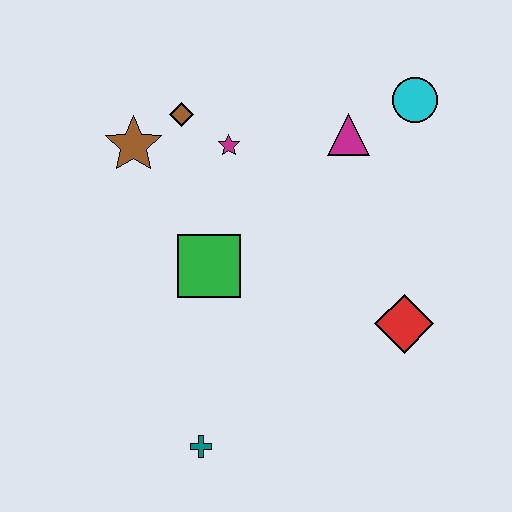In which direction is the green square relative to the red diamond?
The green square is to the left of the red diamond.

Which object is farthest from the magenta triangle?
The teal cross is farthest from the magenta triangle.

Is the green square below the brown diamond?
Yes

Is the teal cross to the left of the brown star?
No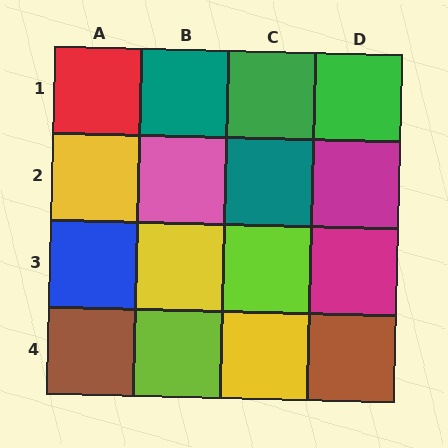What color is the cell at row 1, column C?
Green.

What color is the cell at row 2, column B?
Pink.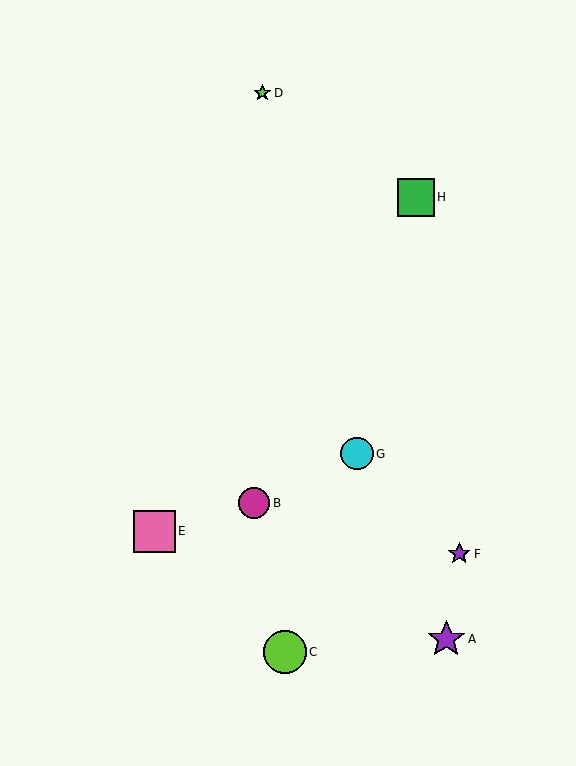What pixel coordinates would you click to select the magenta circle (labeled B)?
Click at (254, 503) to select the magenta circle B.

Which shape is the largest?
The lime circle (labeled C) is the largest.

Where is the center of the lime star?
The center of the lime star is at (262, 93).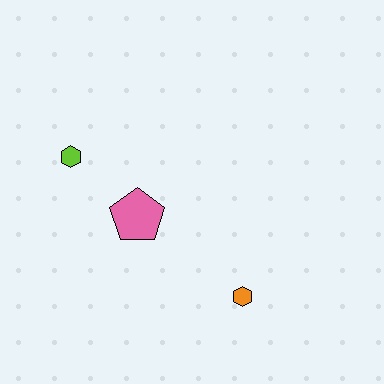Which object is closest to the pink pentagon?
The lime hexagon is closest to the pink pentagon.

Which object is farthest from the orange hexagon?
The lime hexagon is farthest from the orange hexagon.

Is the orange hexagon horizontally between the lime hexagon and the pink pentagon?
No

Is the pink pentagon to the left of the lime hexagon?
No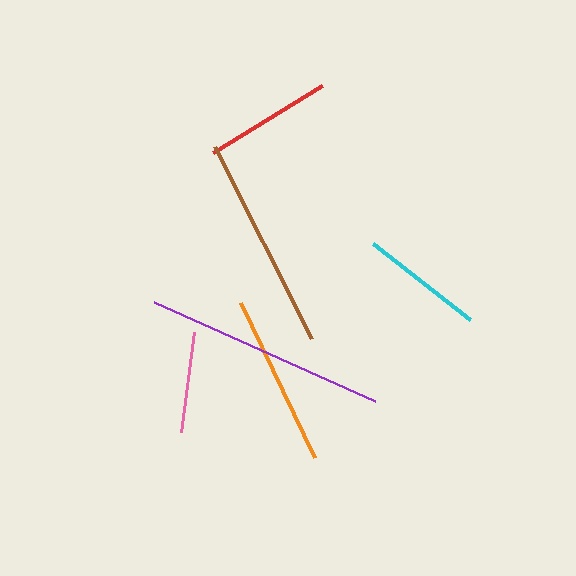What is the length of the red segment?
The red segment is approximately 128 pixels long.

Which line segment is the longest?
The purple line is the longest at approximately 242 pixels.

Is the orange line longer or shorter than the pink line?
The orange line is longer than the pink line.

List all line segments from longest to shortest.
From longest to shortest: purple, brown, orange, red, cyan, pink.